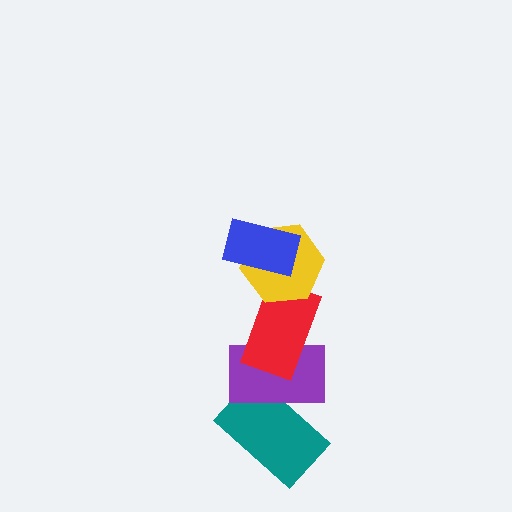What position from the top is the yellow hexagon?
The yellow hexagon is 2nd from the top.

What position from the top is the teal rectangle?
The teal rectangle is 5th from the top.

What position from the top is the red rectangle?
The red rectangle is 3rd from the top.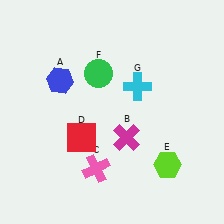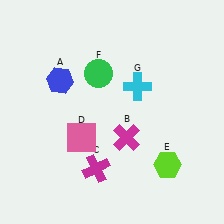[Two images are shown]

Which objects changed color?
C changed from pink to magenta. D changed from red to pink.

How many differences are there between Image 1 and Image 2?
There are 2 differences between the two images.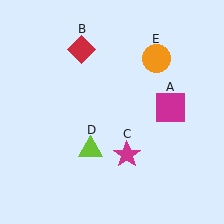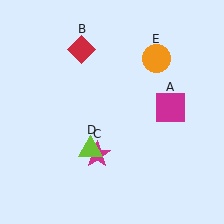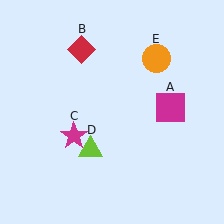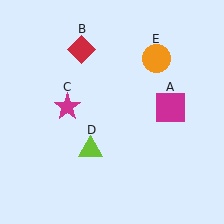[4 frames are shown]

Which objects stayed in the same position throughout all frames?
Magenta square (object A) and red diamond (object B) and lime triangle (object D) and orange circle (object E) remained stationary.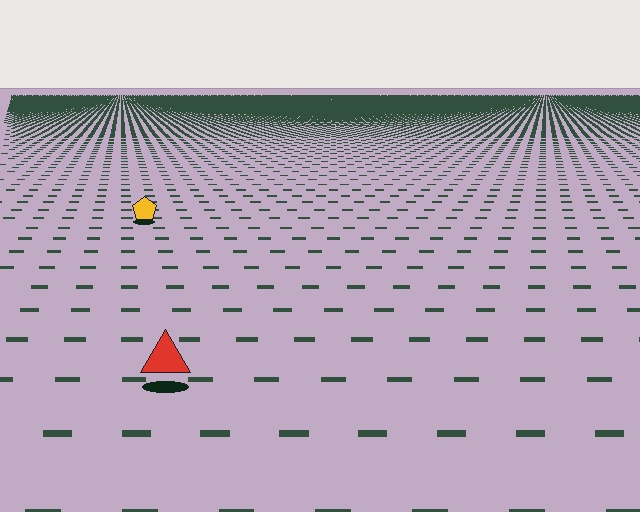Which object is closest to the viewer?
The red triangle is closest. The texture marks near it are larger and more spread out.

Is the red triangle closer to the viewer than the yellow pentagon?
Yes. The red triangle is closer — you can tell from the texture gradient: the ground texture is coarser near it.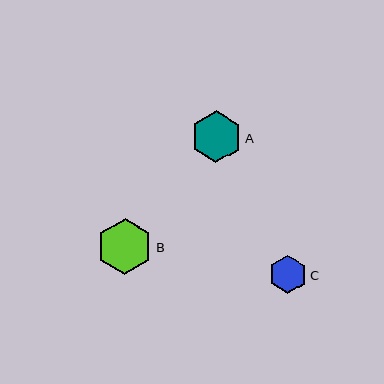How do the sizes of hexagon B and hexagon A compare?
Hexagon B and hexagon A are approximately the same size.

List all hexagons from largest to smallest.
From largest to smallest: B, A, C.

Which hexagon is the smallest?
Hexagon C is the smallest with a size of approximately 38 pixels.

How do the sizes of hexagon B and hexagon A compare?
Hexagon B and hexagon A are approximately the same size.